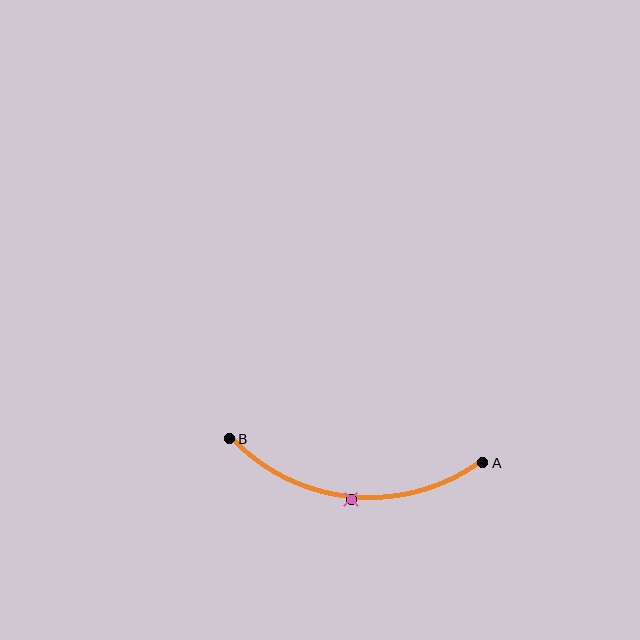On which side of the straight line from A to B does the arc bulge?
The arc bulges below the straight line connecting A and B.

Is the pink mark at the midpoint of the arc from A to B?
Yes. The pink mark lies on the arc at equal arc-length from both A and B — it is the arc midpoint.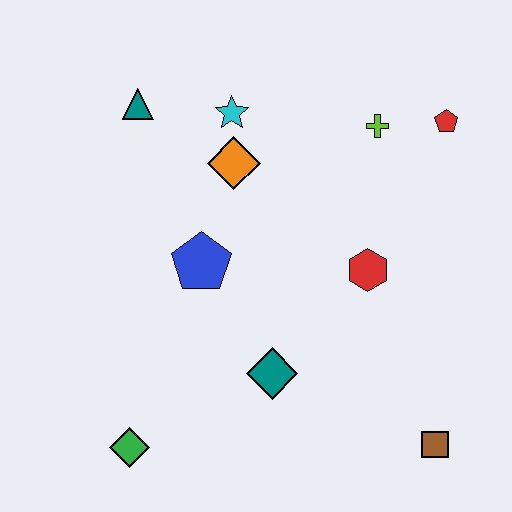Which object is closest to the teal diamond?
The blue pentagon is closest to the teal diamond.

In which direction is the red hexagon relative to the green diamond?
The red hexagon is to the right of the green diamond.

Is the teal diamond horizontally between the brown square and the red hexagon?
No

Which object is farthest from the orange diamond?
The brown square is farthest from the orange diamond.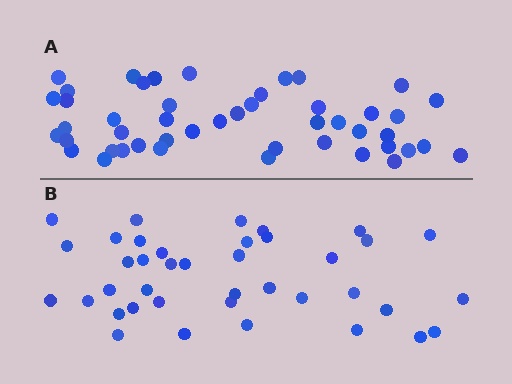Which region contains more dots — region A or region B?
Region A (the top region) has more dots.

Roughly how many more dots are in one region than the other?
Region A has roughly 8 or so more dots than region B.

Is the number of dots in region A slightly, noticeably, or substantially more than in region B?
Region A has only slightly more — the two regions are fairly close. The ratio is roughly 1.2 to 1.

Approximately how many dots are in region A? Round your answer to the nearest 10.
About 50 dots. (The exact count is 47, which rounds to 50.)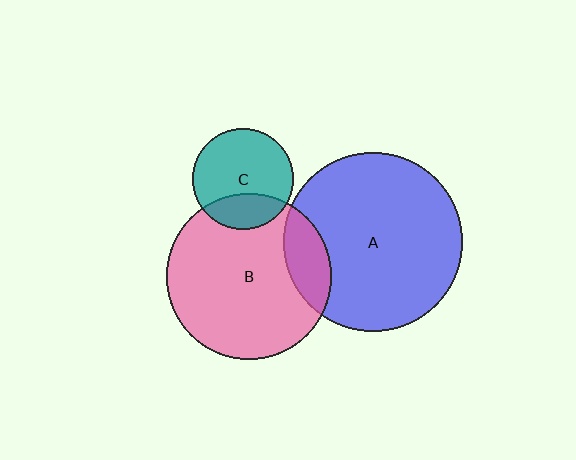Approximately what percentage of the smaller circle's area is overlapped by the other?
Approximately 15%.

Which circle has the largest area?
Circle A (blue).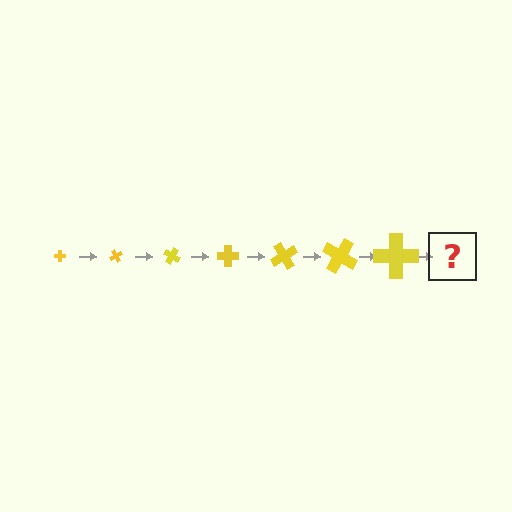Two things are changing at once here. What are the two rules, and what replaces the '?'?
The two rules are that the cross grows larger each step and it rotates 60 degrees each step. The '?' should be a cross, larger than the previous one and rotated 420 degrees from the start.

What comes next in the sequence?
The next element should be a cross, larger than the previous one and rotated 420 degrees from the start.